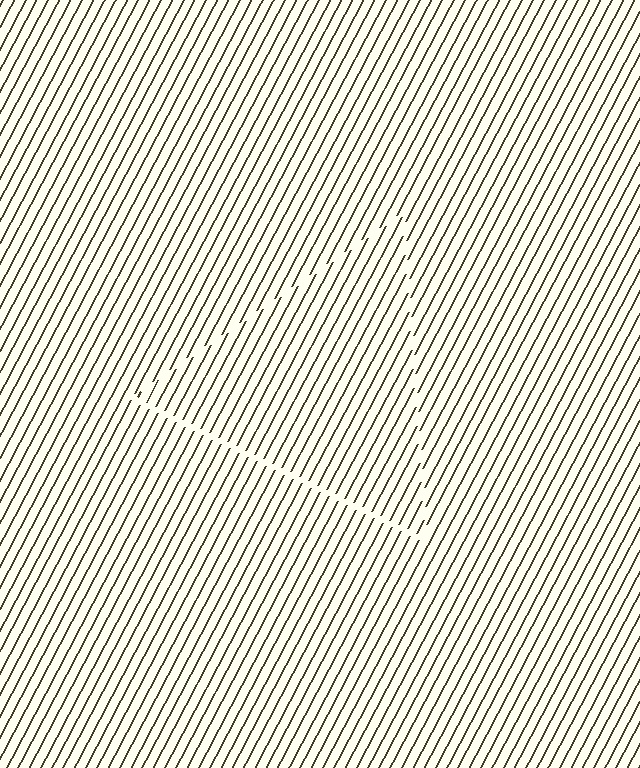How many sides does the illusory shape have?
3 sides — the line-ends trace a triangle.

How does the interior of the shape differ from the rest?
The interior of the shape contains the same grating, shifted by half a period — the contour is defined by the phase discontinuity where line-ends from the inner and outer gratings abut.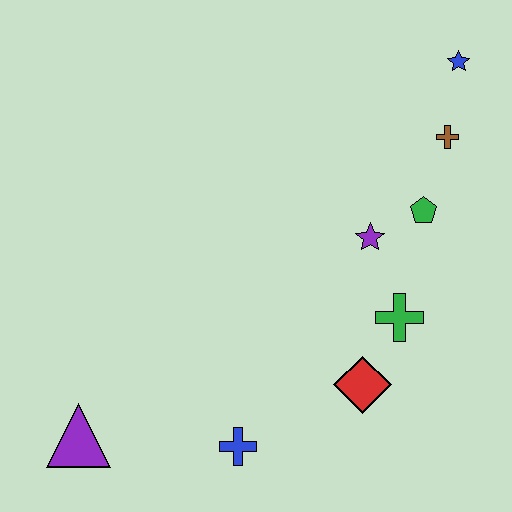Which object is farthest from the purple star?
The purple triangle is farthest from the purple star.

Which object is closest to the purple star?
The green pentagon is closest to the purple star.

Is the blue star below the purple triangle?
No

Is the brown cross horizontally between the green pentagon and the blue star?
Yes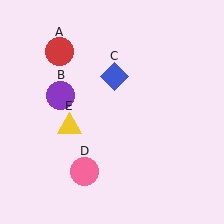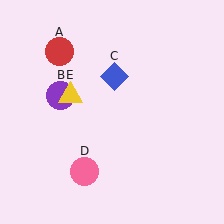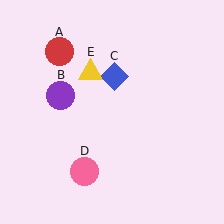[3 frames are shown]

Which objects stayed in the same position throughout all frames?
Red circle (object A) and purple circle (object B) and blue diamond (object C) and pink circle (object D) remained stationary.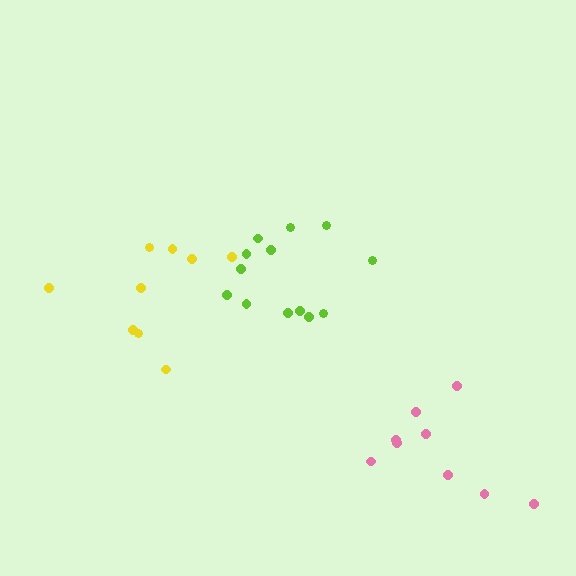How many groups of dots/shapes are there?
There are 3 groups.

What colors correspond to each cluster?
The clusters are colored: lime, pink, yellow.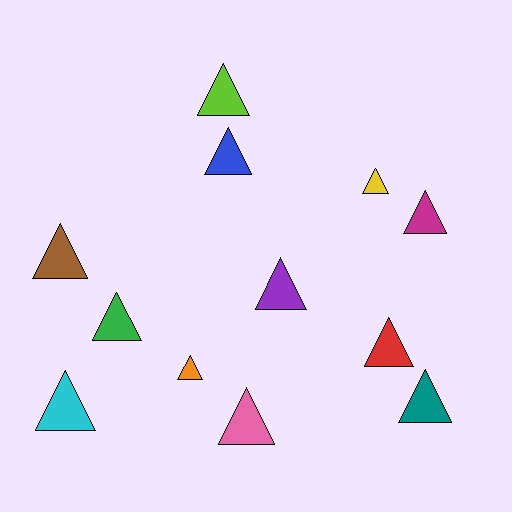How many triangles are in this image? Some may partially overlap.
There are 12 triangles.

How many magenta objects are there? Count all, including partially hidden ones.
There is 1 magenta object.